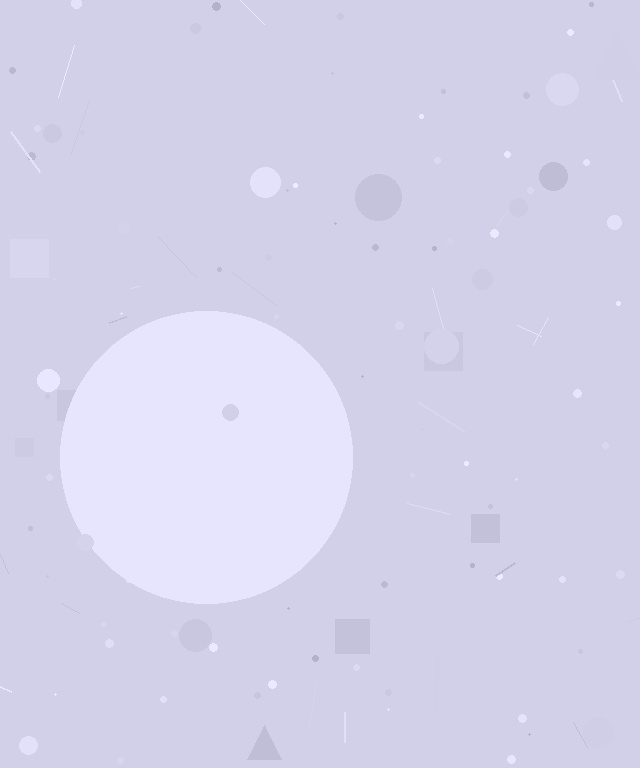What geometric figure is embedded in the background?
A circle is embedded in the background.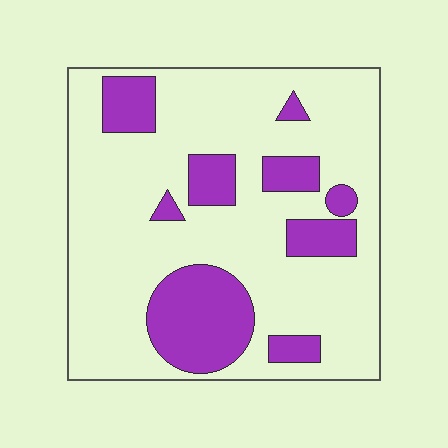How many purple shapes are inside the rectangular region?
9.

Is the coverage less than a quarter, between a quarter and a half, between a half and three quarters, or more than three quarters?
Less than a quarter.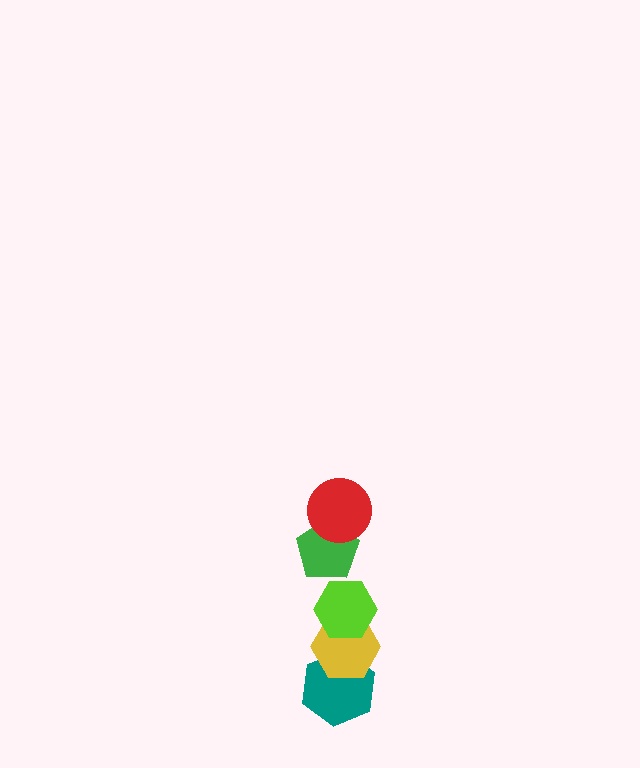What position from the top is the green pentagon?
The green pentagon is 2nd from the top.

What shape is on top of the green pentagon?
The red circle is on top of the green pentagon.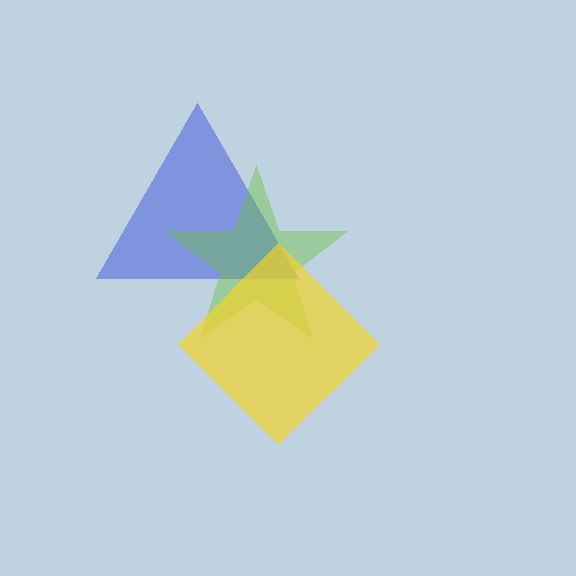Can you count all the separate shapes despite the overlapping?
Yes, there are 3 separate shapes.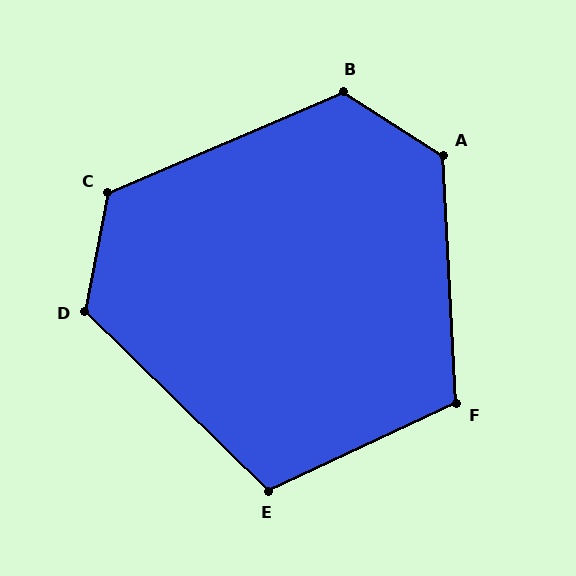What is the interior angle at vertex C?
Approximately 124 degrees (obtuse).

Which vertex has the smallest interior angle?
E, at approximately 110 degrees.